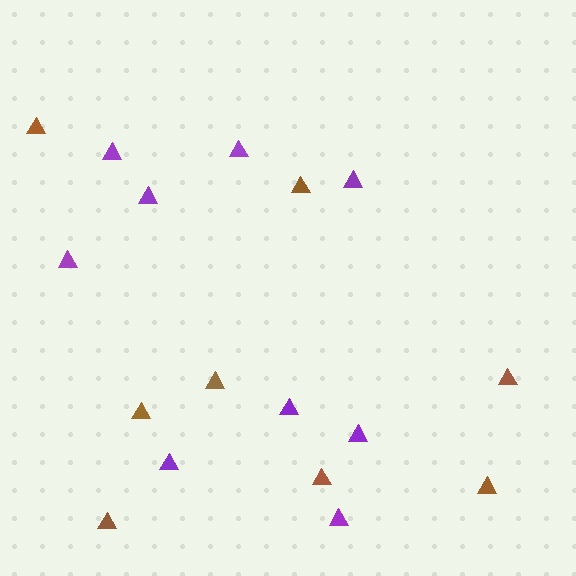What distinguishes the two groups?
There are 2 groups: one group of purple triangles (9) and one group of brown triangles (8).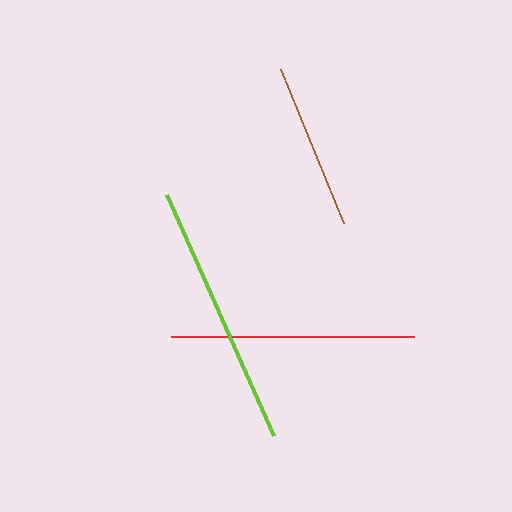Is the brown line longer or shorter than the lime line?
The lime line is longer than the brown line.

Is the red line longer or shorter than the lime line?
The lime line is longer than the red line.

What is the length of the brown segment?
The brown segment is approximately 167 pixels long.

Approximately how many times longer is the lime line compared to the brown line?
The lime line is approximately 1.6 times the length of the brown line.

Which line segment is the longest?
The lime line is the longest at approximately 264 pixels.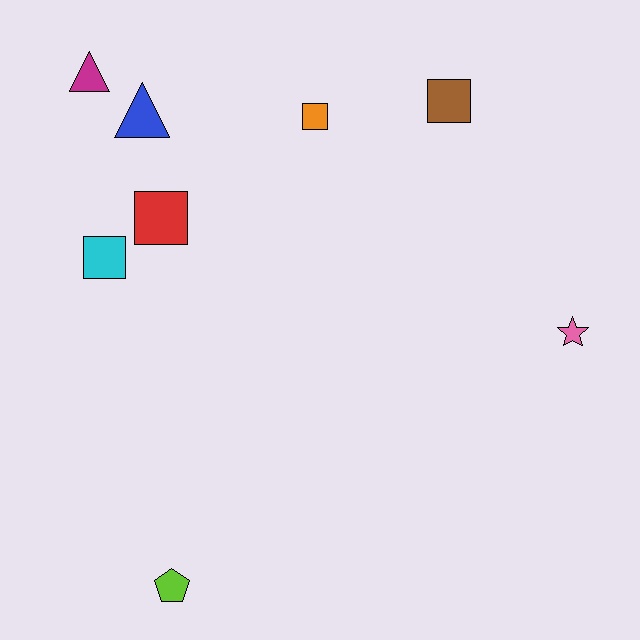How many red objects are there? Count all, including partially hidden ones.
There is 1 red object.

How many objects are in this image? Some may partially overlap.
There are 8 objects.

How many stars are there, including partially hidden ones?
There is 1 star.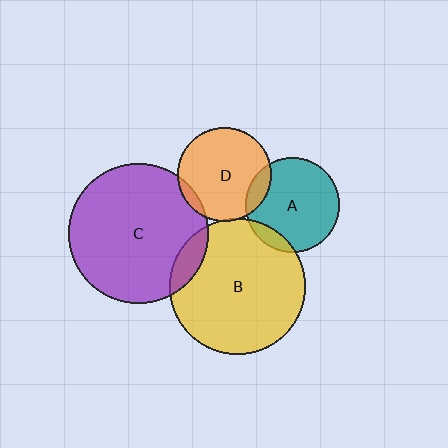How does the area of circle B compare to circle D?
Approximately 2.1 times.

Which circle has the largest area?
Circle C (purple).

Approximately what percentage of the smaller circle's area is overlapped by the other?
Approximately 5%.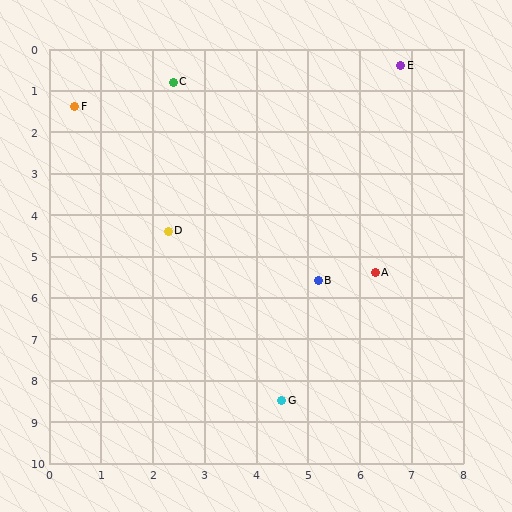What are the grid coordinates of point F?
Point F is at approximately (0.5, 1.4).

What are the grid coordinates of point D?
Point D is at approximately (2.3, 4.4).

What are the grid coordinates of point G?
Point G is at approximately (4.5, 8.5).